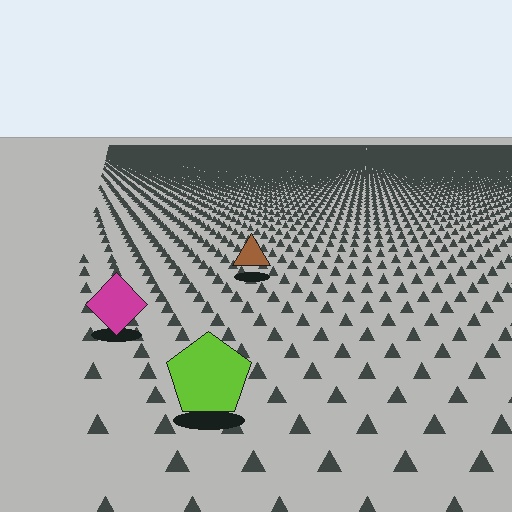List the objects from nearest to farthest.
From nearest to farthest: the lime pentagon, the magenta diamond, the brown triangle.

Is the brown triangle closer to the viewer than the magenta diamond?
No. The magenta diamond is closer — you can tell from the texture gradient: the ground texture is coarser near it.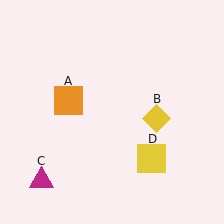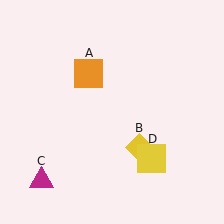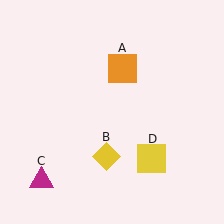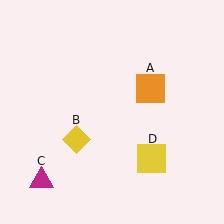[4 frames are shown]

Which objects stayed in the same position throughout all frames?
Magenta triangle (object C) and yellow square (object D) remained stationary.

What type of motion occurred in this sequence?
The orange square (object A), yellow diamond (object B) rotated clockwise around the center of the scene.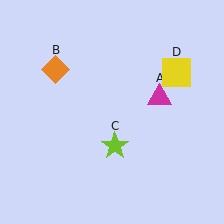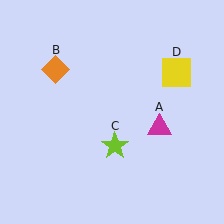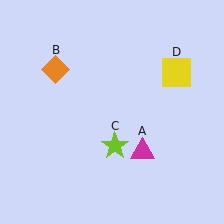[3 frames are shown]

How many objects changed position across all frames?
1 object changed position: magenta triangle (object A).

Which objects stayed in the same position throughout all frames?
Orange diamond (object B) and lime star (object C) and yellow square (object D) remained stationary.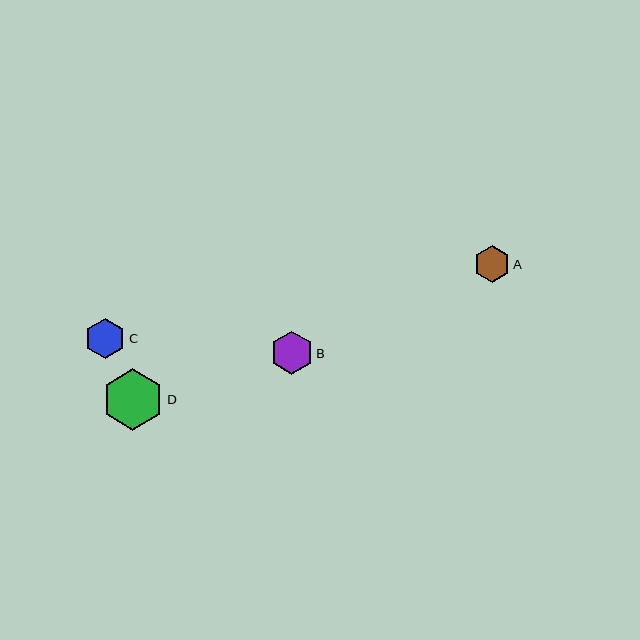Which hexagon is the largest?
Hexagon D is the largest with a size of approximately 62 pixels.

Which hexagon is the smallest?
Hexagon A is the smallest with a size of approximately 36 pixels.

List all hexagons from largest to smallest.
From largest to smallest: D, B, C, A.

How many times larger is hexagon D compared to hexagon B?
Hexagon D is approximately 1.4 times the size of hexagon B.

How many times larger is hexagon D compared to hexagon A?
Hexagon D is approximately 1.7 times the size of hexagon A.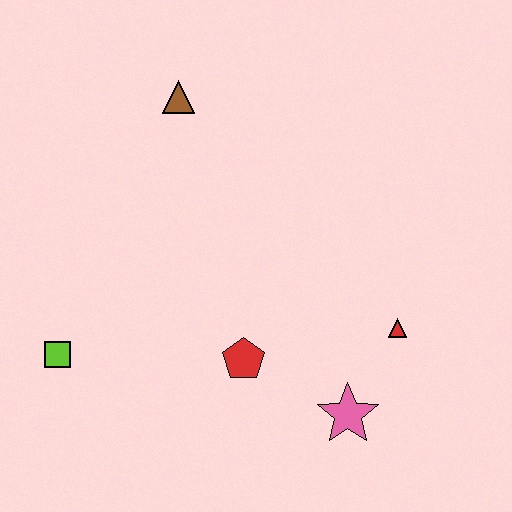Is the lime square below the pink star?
No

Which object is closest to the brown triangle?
The red pentagon is closest to the brown triangle.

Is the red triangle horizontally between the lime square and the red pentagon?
No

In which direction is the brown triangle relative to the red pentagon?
The brown triangle is above the red pentagon.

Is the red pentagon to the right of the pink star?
No